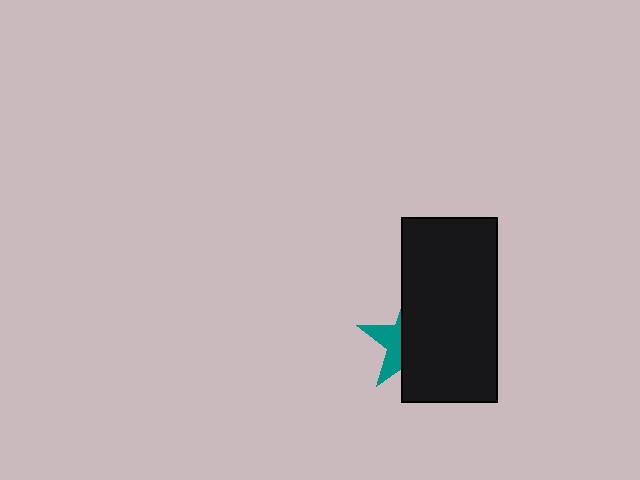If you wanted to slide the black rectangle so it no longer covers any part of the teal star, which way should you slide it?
Slide it right — that is the most direct way to separate the two shapes.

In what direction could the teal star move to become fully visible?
The teal star could move left. That would shift it out from behind the black rectangle entirely.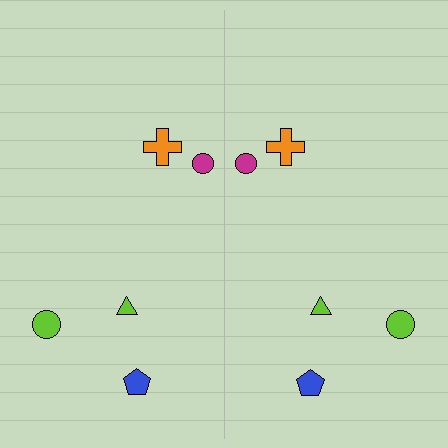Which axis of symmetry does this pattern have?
The pattern has a vertical axis of symmetry running through the center of the image.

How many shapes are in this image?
There are 10 shapes in this image.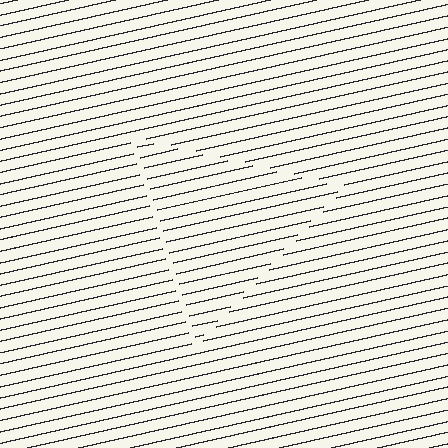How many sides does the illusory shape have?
3 sides — the line-ends trace a triangle.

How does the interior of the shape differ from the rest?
The interior of the shape contains the same grating, shifted by half a period — the contour is defined by the phase discontinuity where line-ends from the inner and outer gratings abut.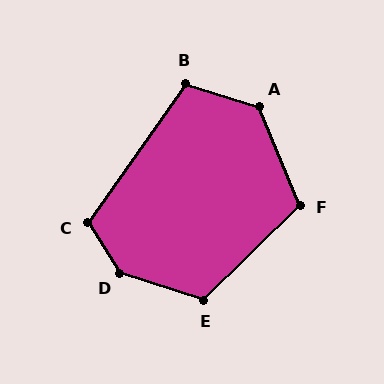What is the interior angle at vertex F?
Approximately 112 degrees (obtuse).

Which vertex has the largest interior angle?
D, at approximately 140 degrees.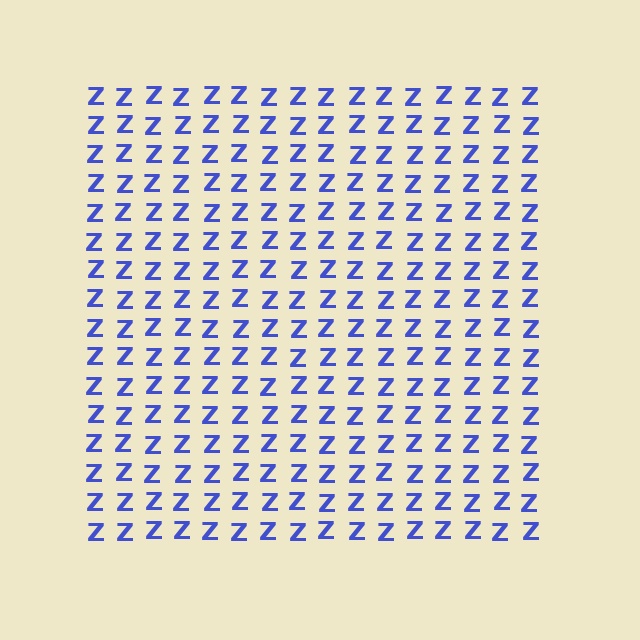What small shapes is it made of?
It is made of small letter Z's.